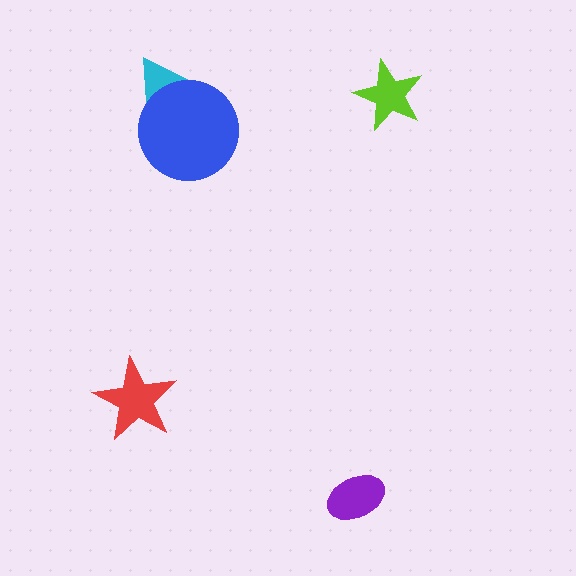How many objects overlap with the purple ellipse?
0 objects overlap with the purple ellipse.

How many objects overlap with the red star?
0 objects overlap with the red star.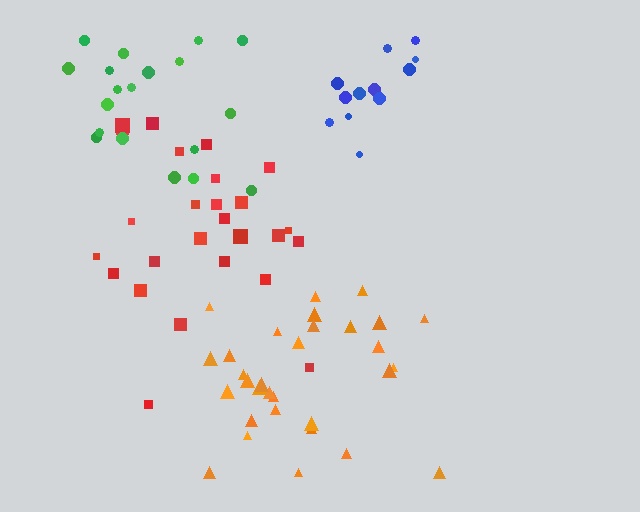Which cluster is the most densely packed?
Blue.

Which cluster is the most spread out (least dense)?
Green.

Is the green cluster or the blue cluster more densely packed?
Blue.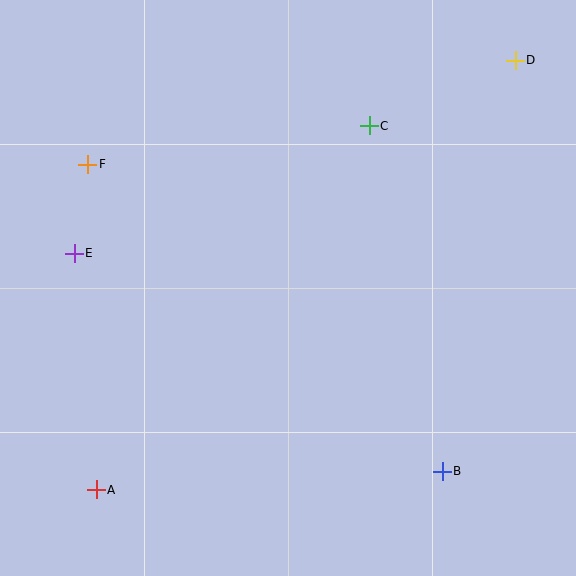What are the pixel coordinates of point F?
Point F is at (88, 165).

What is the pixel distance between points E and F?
The distance between E and F is 90 pixels.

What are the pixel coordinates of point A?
Point A is at (96, 490).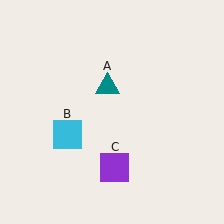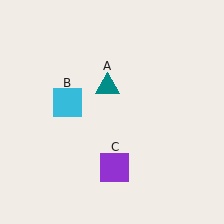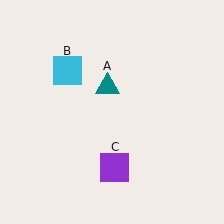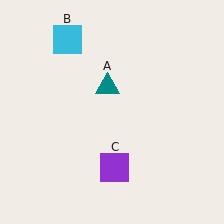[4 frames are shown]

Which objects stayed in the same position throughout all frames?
Teal triangle (object A) and purple square (object C) remained stationary.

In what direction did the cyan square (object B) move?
The cyan square (object B) moved up.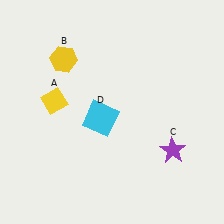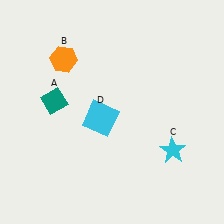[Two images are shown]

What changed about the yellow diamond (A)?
In Image 1, A is yellow. In Image 2, it changed to teal.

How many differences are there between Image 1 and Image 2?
There are 3 differences between the two images.